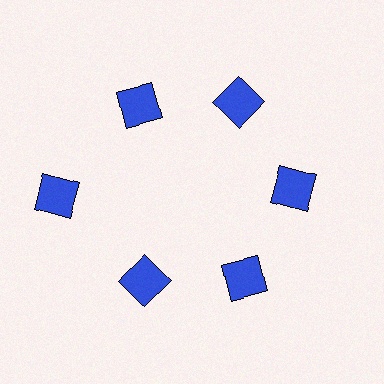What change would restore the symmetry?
The symmetry would be restored by moving it inward, back onto the ring so that all 6 squares sit at equal angles and equal distance from the center.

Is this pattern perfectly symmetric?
No. The 6 blue squares are arranged in a ring, but one element near the 9 o'clock position is pushed outward from the center, breaking the 6-fold rotational symmetry.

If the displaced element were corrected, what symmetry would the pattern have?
It would have 6-fold rotational symmetry — the pattern would map onto itself every 60 degrees.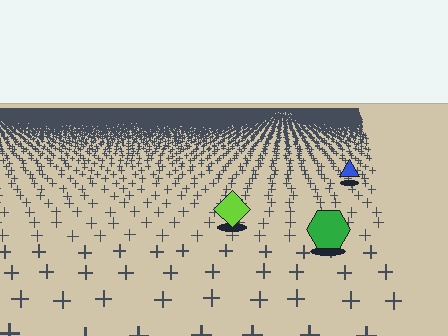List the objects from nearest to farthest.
From nearest to farthest: the green hexagon, the lime diamond, the blue triangle.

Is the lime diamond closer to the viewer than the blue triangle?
Yes. The lime diamond is closer — you can tell from the texture gradient: the ground texture is coarser near it.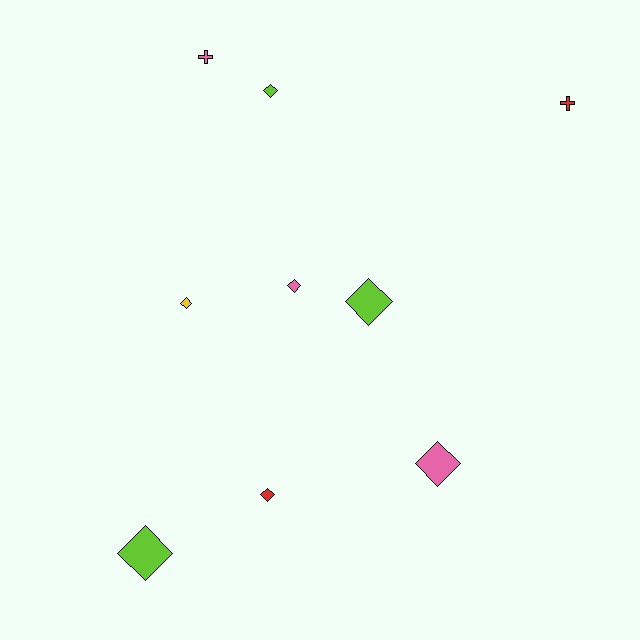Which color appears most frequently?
Pink, with 3 objects.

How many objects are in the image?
There are 9 objects.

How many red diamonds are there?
There is 1 red diamond.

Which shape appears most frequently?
Diamond, with 7 objects.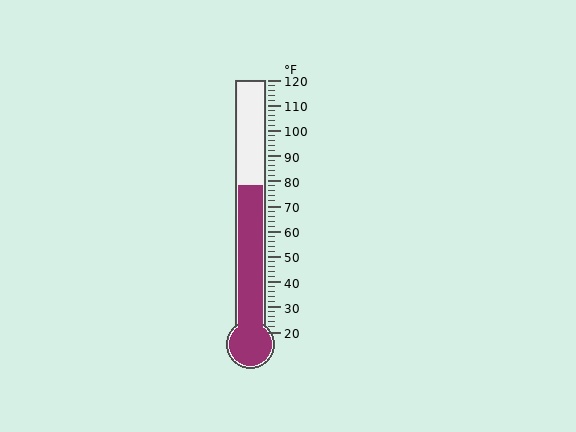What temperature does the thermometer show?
The thermometer shows approximately 78°F.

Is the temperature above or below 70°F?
The temperature is above 70°F.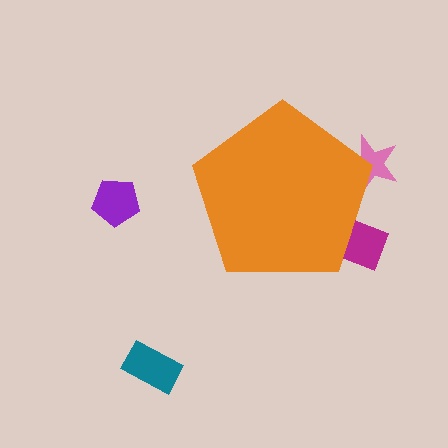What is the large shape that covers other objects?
An orange pentagon.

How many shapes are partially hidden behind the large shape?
2 shapes are partially hidden.